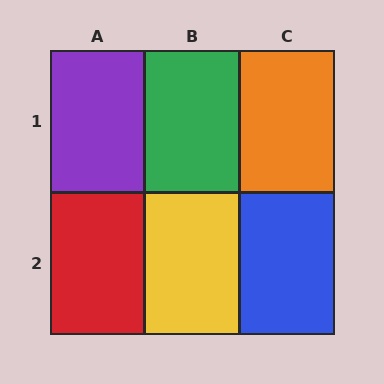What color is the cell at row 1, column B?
Green.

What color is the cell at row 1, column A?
Purple.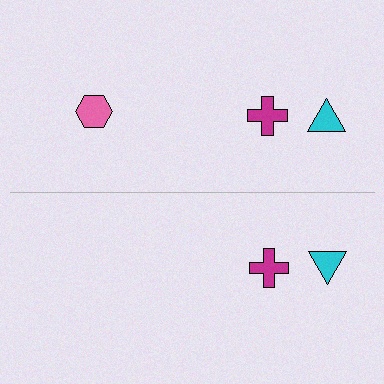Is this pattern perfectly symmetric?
No, the pattern is not perfectly symmetric. A pink hexagon is missing from the bottom side.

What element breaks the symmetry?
A pink hexagon is missing from the bottom side.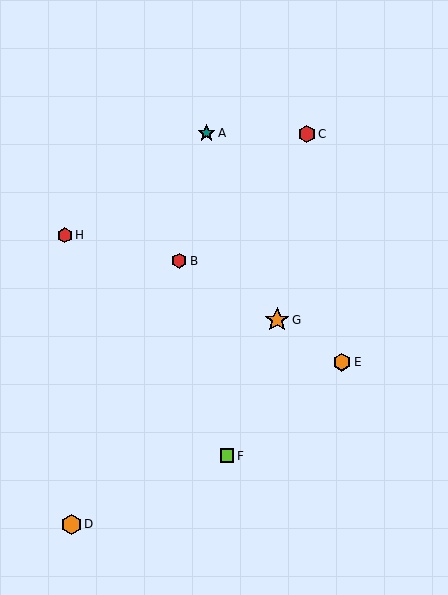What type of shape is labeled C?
Shape C is a red hexagon.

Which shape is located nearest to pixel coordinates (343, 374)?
The orange hexagon (labeled E) at (342, 362) is nearest to that location.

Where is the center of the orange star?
The center of the orange star is at (277, 320).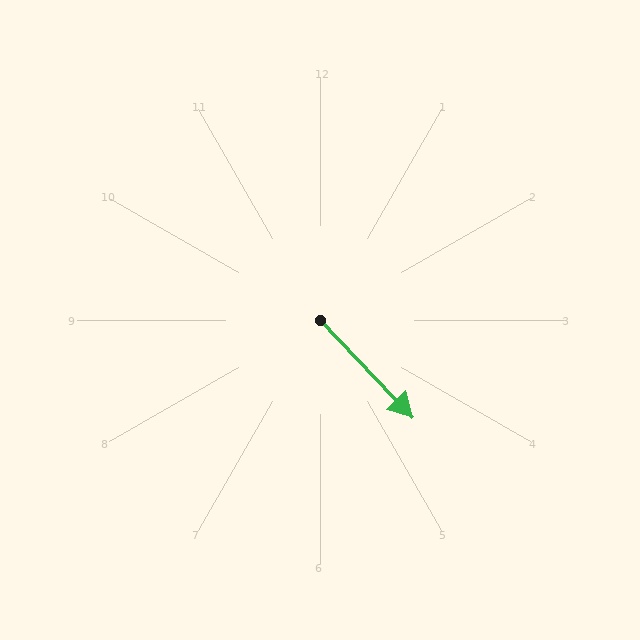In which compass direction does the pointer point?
Southeast.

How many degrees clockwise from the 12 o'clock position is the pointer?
Approximately 137 degrees.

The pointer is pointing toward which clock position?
Roughly 5 o'clock.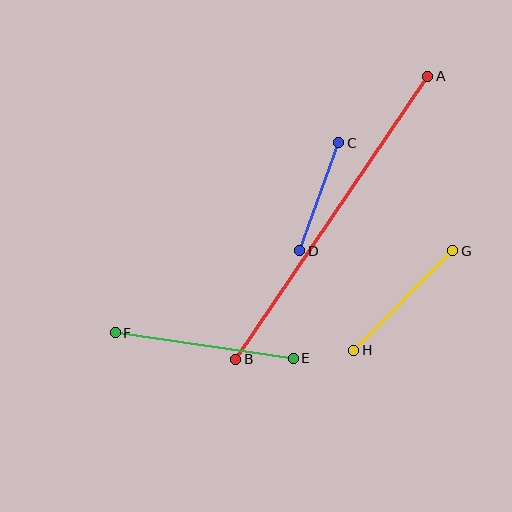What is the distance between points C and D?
The distance is approximately 115 pixels.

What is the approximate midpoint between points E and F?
The midpoint is at approximately (204, 345) pixels.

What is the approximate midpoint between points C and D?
The midpoint is at approximately (319, 197) pixels.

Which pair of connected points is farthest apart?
Points A and B are farthest apart.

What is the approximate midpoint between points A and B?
The midpoint is at approximately (332, 218) pixels.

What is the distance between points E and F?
The distance is approximately 180 pixels.